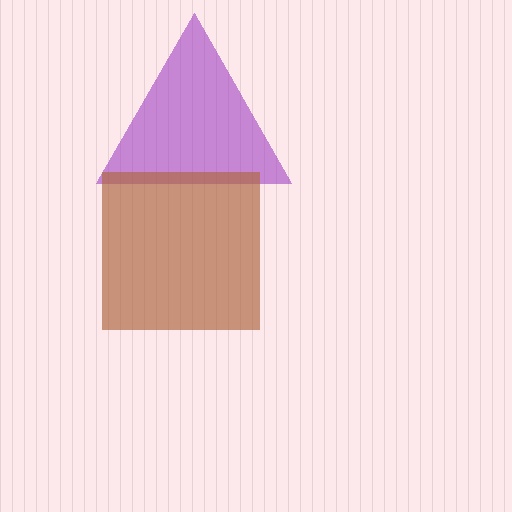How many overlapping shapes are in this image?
There are 2 overlapping shapes in the image.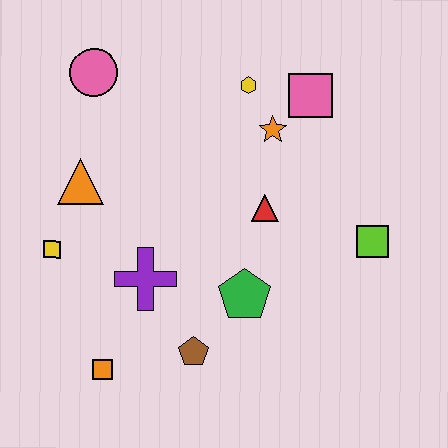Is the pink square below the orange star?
No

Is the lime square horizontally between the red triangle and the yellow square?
No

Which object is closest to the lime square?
The red triangle is closest to the lime square.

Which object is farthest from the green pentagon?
The pink circle is farthest from the green pentagon.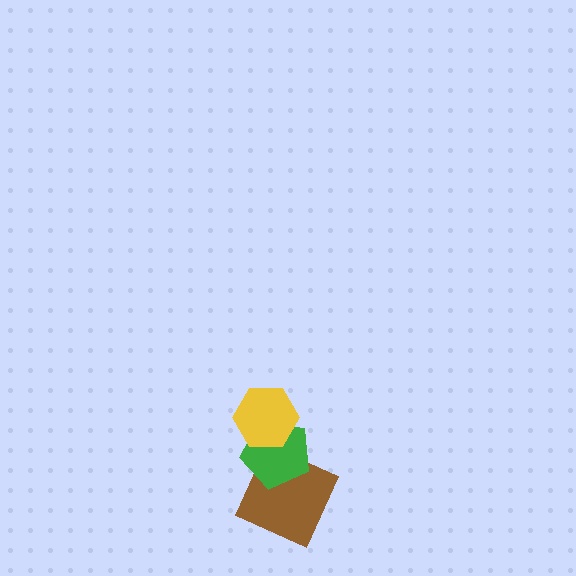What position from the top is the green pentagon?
The green pentagon is 2nd from the top.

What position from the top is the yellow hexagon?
The yellow hexagon is 1st from the top.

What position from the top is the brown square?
The brown square is 3rd from the top.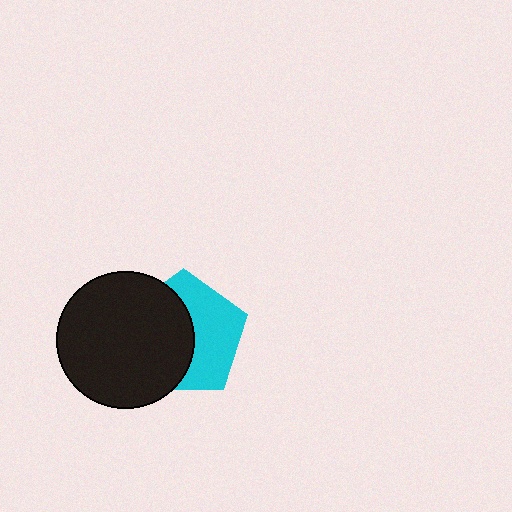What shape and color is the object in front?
The object in front is a black circle.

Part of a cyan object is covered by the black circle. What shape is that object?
It is a pentagon.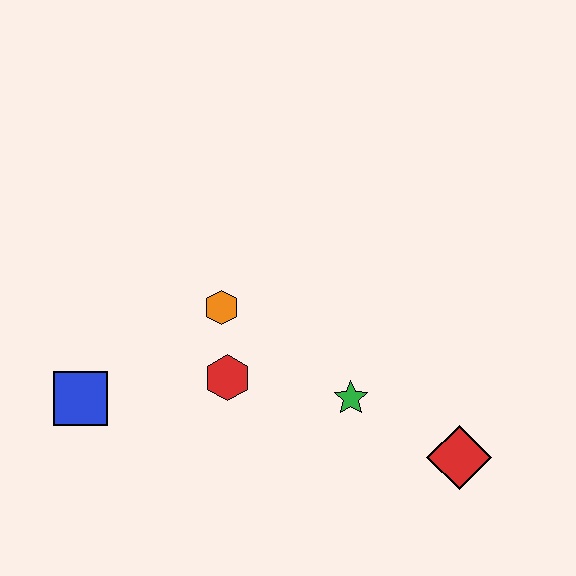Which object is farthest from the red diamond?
The blue square is farthest from the red diamond.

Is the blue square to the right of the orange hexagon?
No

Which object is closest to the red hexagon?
The orange hexagon is closest to the red hexagon.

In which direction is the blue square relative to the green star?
The blue square is to the left of the green star.